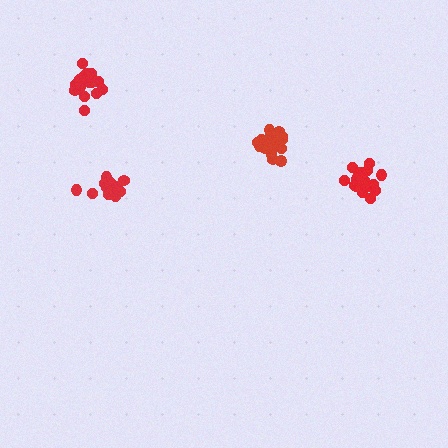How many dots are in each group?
Group 1: 18 dots, Group 2: 18 dots, Group 3: 16 dots, Group 4: 16 dots (68 total).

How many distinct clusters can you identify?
There are 4 distinct clusters.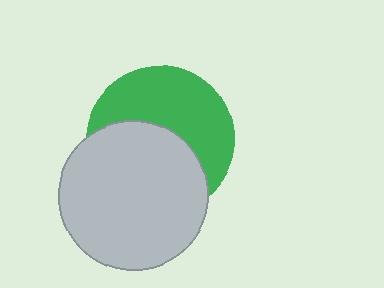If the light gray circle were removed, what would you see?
You would see the complete green circle.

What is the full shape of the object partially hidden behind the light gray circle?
The partially hidden object is a green circle.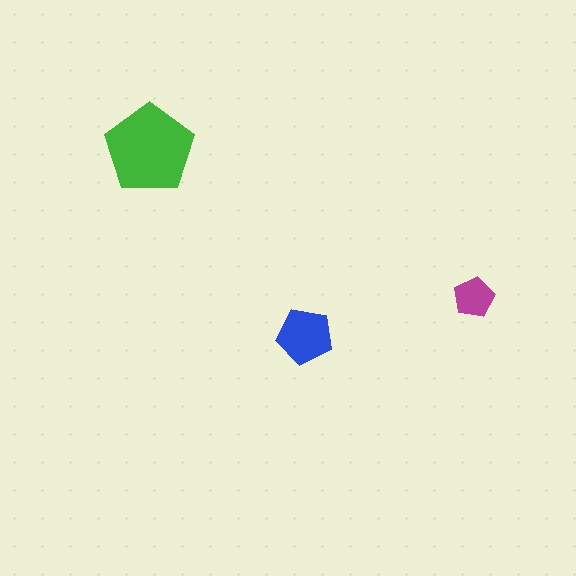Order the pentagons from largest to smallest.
the green one, the blue one, the magenta one.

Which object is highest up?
The green pentagon is topmost.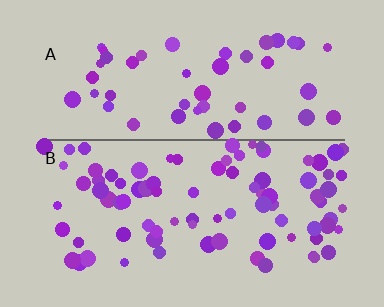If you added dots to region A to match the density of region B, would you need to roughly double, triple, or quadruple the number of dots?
Approximately double.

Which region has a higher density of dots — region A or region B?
B (the bottom).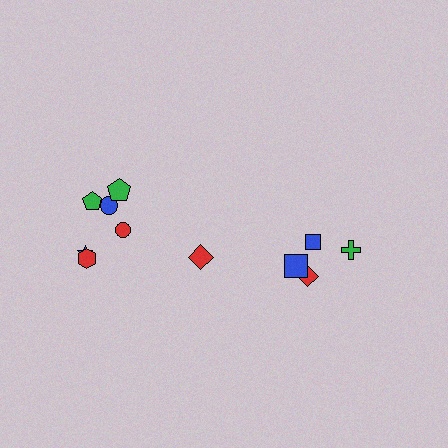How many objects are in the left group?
There are 7 objects.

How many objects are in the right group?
There are 4 objects.